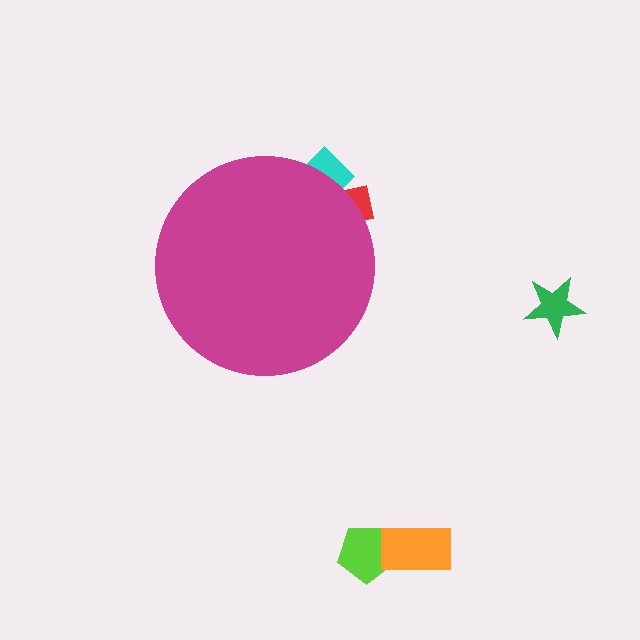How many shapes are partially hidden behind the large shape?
2 shapes are partially hidden.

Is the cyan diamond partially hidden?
Yes, the cyan diamond is partially hidden behind the magenta circle.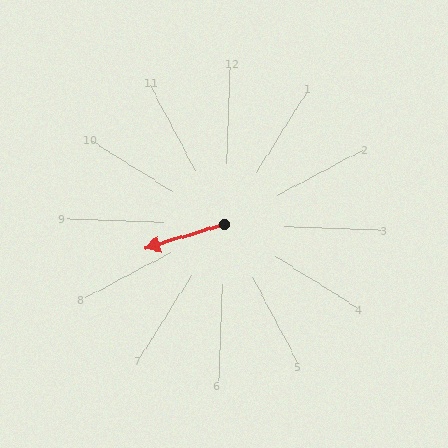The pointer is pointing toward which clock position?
Roughly 8 o'clock.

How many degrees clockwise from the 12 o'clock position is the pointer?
Approximately 251 degrees.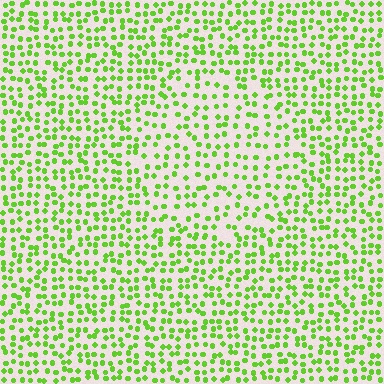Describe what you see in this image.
The image contains small lime elements arranged at two different densities. A circle-shaped region is visible where the elements are less densely packed than the surrounding area.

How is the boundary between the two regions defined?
The boundary is defined by a change in element density (approximately 1.5x ratio). All elements are the same color, size, and shape.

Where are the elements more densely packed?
The elements are more densely packed outside the circle boundary.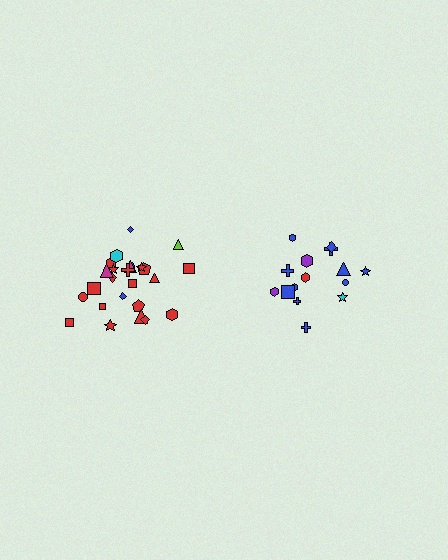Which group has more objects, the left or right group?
The left group.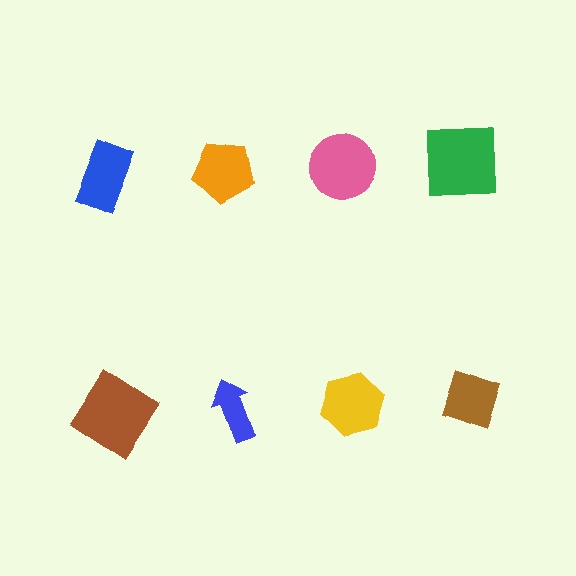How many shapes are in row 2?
4 shapes.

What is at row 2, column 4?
A brown diamond.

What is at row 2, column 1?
A brown diamond.